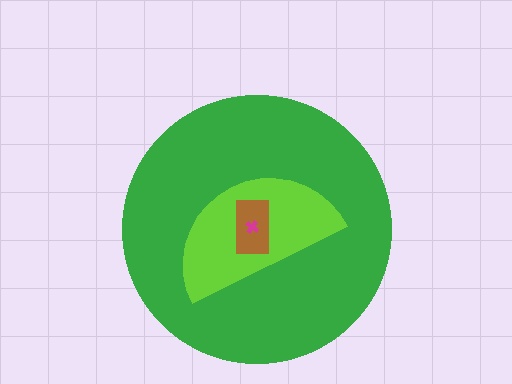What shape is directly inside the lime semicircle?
The brown rectangle.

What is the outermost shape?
The green circle.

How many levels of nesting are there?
4.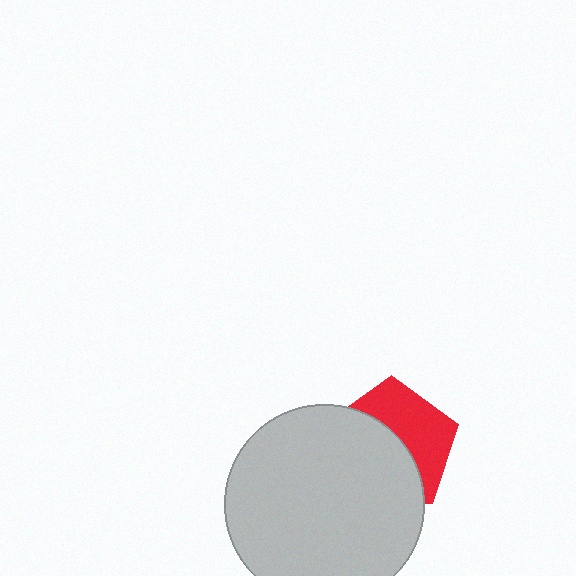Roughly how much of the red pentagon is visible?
A small part of it is visible (roughly 45%).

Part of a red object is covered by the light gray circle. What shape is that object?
It is a pentagon.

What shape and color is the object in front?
The object in front is a light gray circle.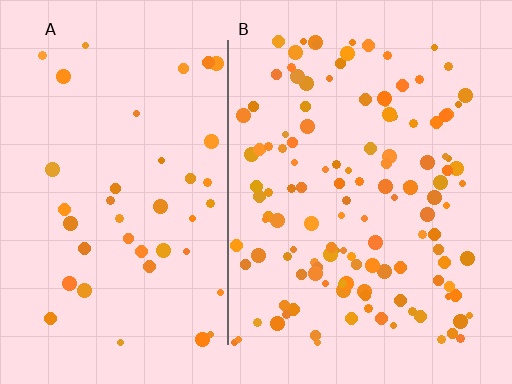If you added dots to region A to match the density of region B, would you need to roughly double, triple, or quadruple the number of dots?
Approximately triple.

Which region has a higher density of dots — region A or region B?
B (the right).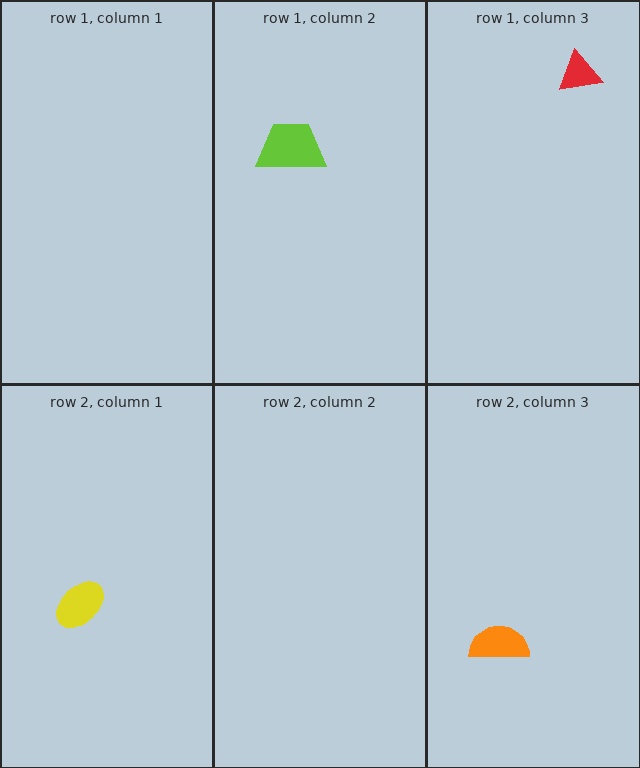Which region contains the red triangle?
The row 1, column 3 region.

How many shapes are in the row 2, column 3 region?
1.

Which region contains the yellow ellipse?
The row 2, column 1 region.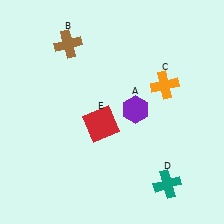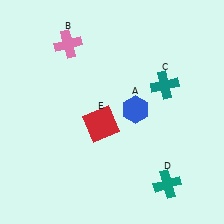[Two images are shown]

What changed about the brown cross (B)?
In Image 1, B is brown. In Image 2, it changed to pink.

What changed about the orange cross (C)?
In Image 1, C is orange. In Image 2, it changed to teal.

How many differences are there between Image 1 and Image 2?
There are 3 differences between the two images.